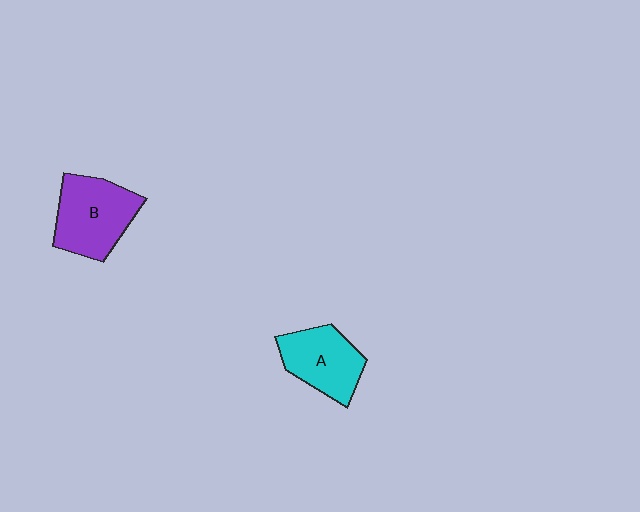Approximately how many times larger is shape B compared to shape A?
Approximately 1.2 times.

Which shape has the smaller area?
Shape A (cyan).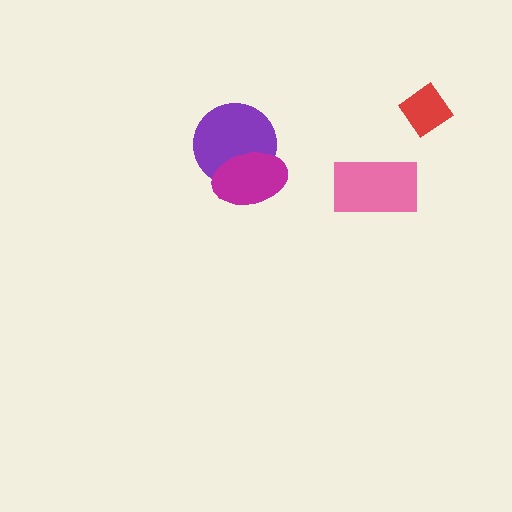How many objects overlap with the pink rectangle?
0 objects overlap with the pink rectangle.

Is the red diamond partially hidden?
No, no other shape covers it.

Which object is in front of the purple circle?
The magenta ellipse is in front of the purple circle.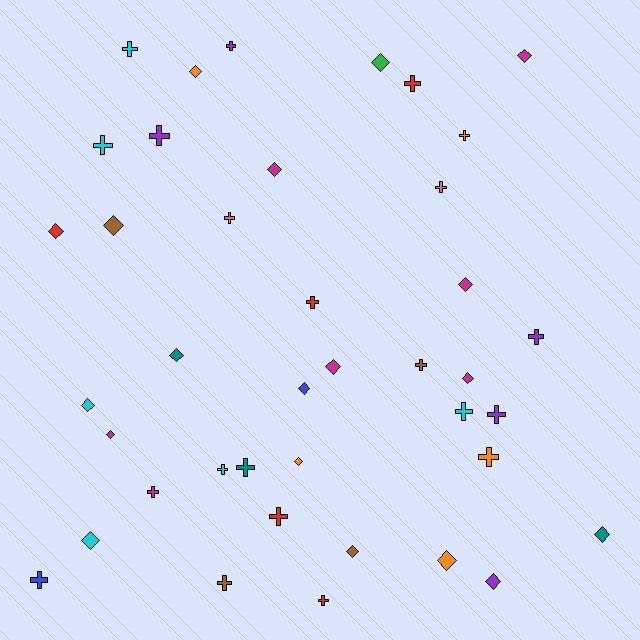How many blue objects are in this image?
There are 2 blue objects.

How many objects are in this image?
There are 40 objects.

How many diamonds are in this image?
There are 19 diamonds.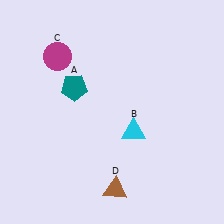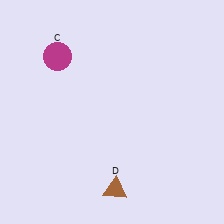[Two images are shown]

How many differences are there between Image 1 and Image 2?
There are 2 differences between the two images.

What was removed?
The cyan triangle (B), the teal pentagon (A) were removed in Image 2.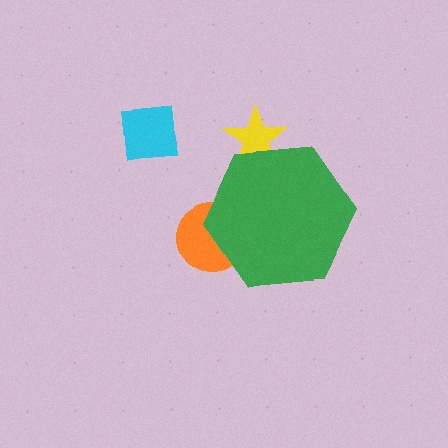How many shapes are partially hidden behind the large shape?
2 shapes are partially hidden.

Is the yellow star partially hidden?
Yes, the yellow star is partially hidden behind the green hexagon.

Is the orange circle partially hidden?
Yes, the orange circle is partially hidden behind the green hexagon.